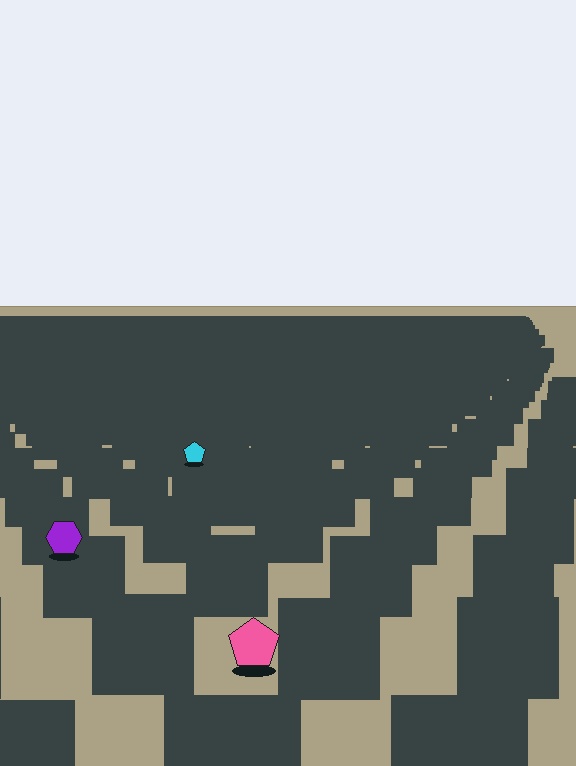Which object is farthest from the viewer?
The cyan pentagon is farthest from the viewer. It appears smaller and the ground texture around it is denser.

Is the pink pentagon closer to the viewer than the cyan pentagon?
Yes. The pink pentagon is closer — you can tell from the texture gradient: the ground texture is coarser near it.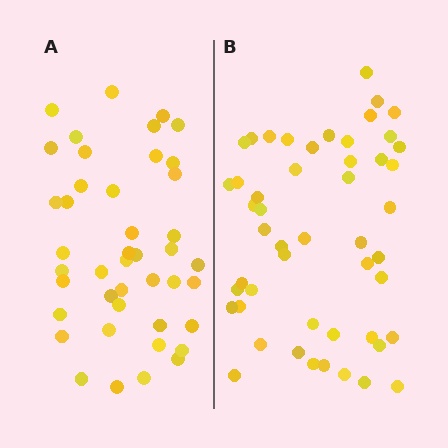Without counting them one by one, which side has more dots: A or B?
Region B (the right region) has more dots.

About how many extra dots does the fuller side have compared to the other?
Region B has roughly 8 or so more dots than region A.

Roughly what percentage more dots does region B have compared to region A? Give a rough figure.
About 15% more.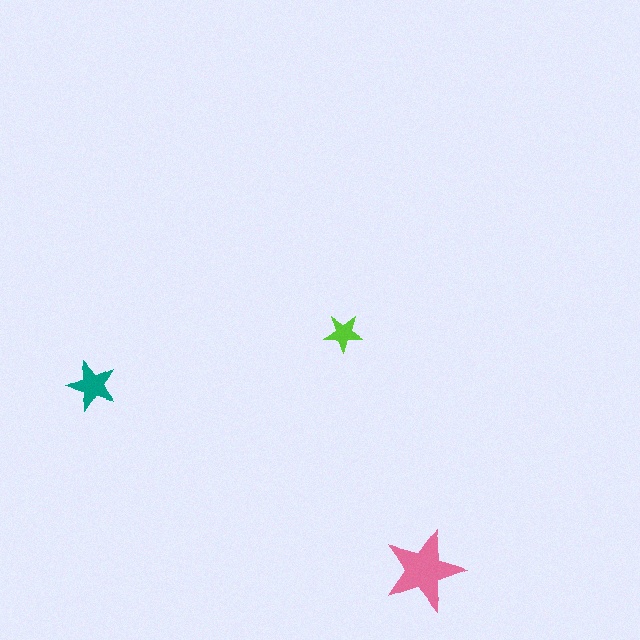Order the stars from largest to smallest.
the pink one, the teal one, the lime one.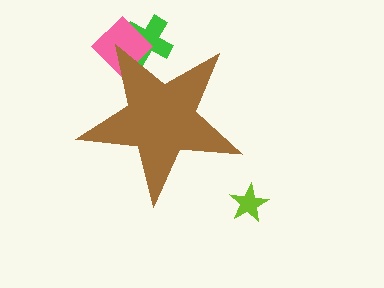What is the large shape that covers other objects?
A brown star.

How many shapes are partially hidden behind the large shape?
2 shapes are partially hidden.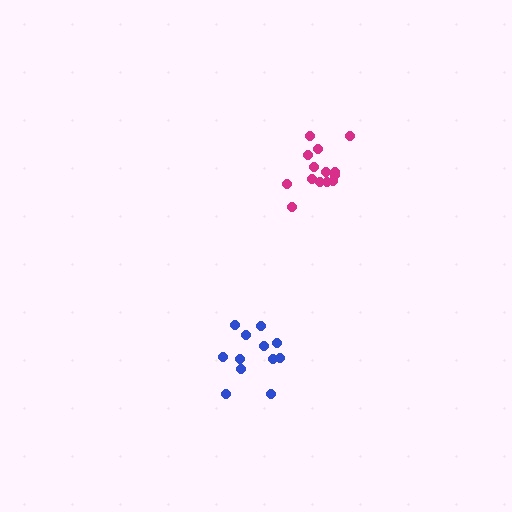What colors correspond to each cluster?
The clusters are colored: magenta, blue.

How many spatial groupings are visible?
There are 2 spatial groupings.